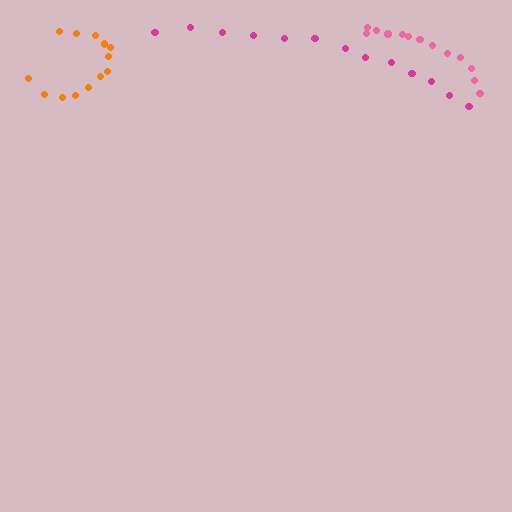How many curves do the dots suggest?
There are 3 distinct paths.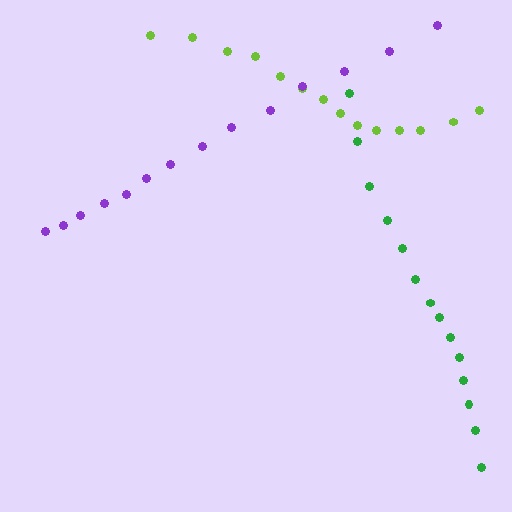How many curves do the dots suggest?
There are 3 distinct paths.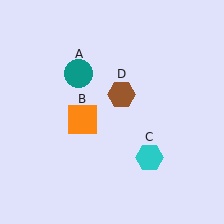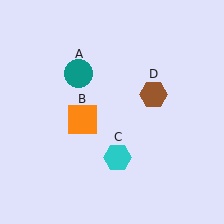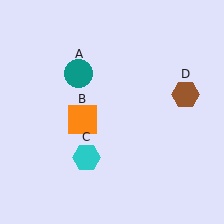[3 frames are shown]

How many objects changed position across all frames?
2 objects changed position: cyan hexagon (object C), brown hexagon (object D).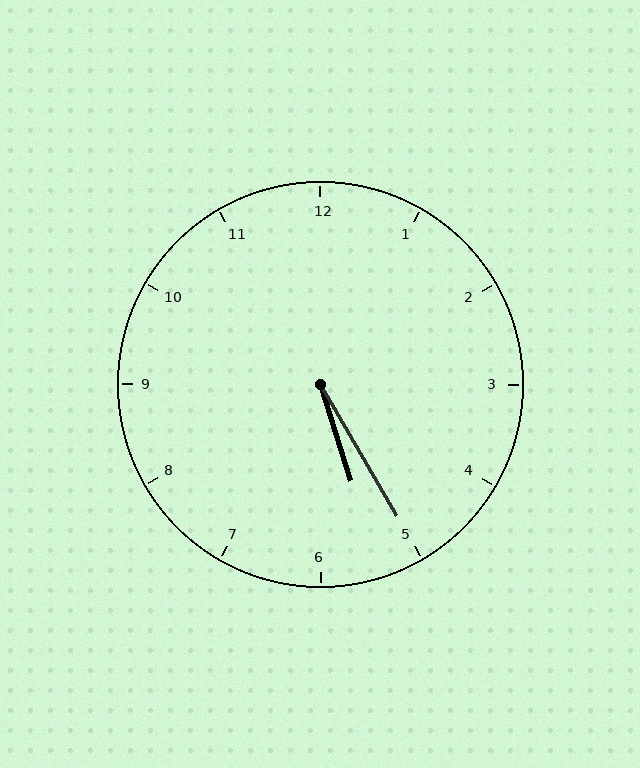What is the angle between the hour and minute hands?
Approximately 12 degrees.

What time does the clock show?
5:25.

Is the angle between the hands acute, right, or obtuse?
It is acute.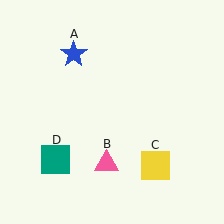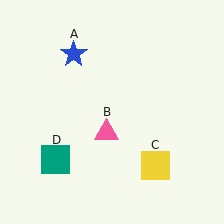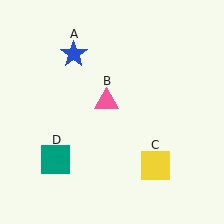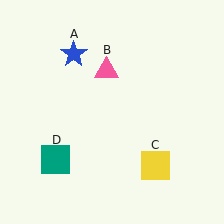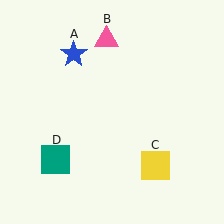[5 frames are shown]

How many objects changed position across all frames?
1 object changed position: pink triangle (object B).